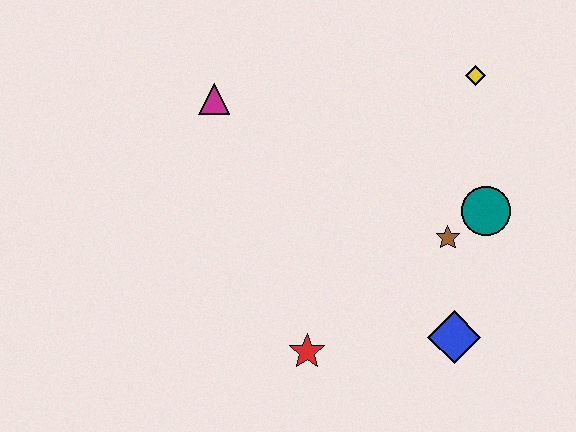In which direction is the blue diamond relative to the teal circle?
The blue diamond is below the teal circle.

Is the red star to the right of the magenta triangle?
Yes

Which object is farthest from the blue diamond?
The magenta triangle is farthest from the blue diamond.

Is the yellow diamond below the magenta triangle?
No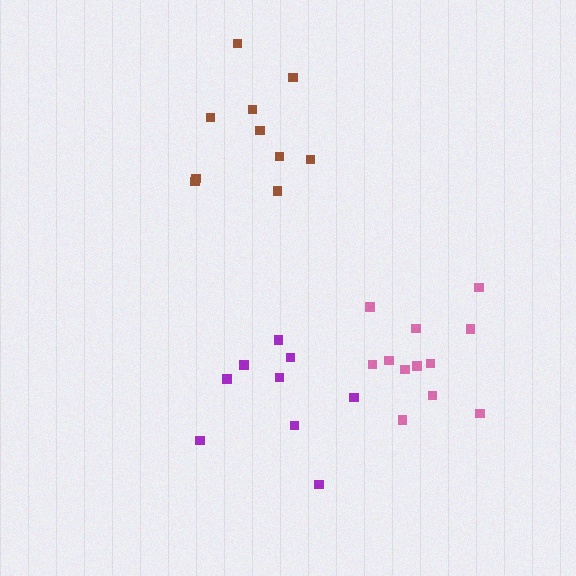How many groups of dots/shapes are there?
There are 3 groups.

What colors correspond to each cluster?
The clusters are colored: pink, purple, brown.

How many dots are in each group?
Group 1: 12 dots, Group 2: 9 dots, Group 3: 10 dots (31 total).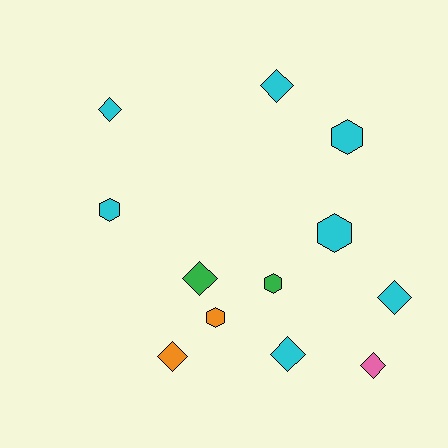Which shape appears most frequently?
Diamond, with 7 objects.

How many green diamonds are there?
There is 1 green diamond.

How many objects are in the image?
There are 12 objects.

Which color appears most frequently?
Cyan, with 7 objects.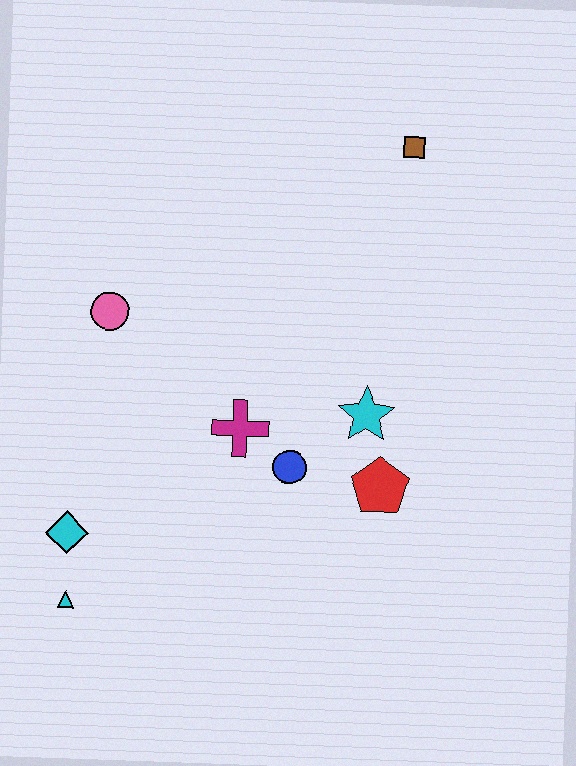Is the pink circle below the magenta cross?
No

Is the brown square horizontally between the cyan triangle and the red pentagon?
No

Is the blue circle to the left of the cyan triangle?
No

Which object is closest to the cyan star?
The red pentagon is closest to the cyan star.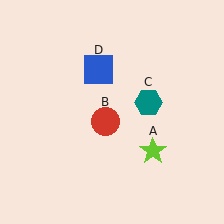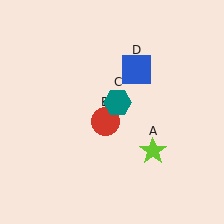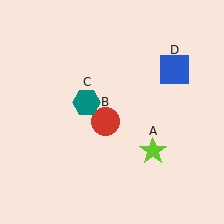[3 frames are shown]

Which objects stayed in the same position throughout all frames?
Lime star (object A) and red circle (object B) remained stationary.